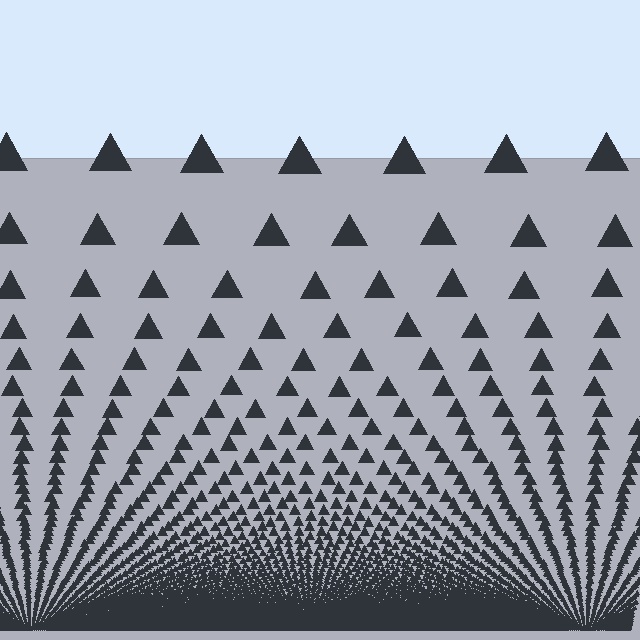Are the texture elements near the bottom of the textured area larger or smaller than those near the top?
Smaller. The gradient is inverted — elements near the bottom are smaller and denser.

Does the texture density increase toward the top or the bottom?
Density increases toward the bottom.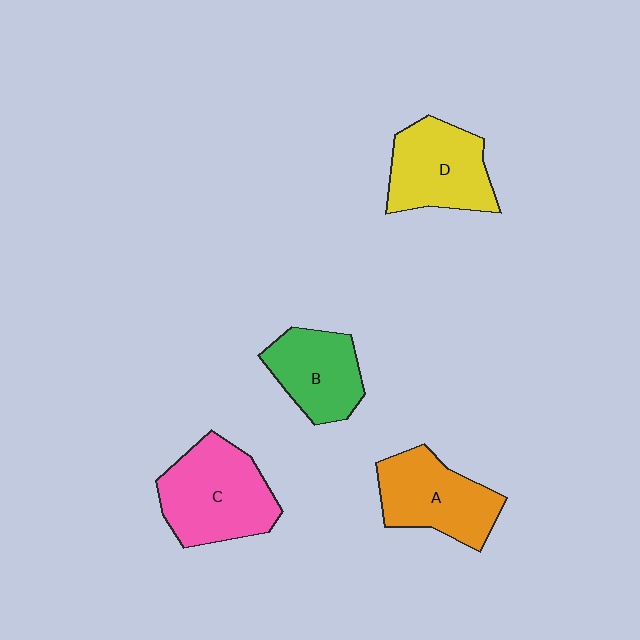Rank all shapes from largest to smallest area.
From largest to smallest: C (pink), D (yellow), A (orange), B (green).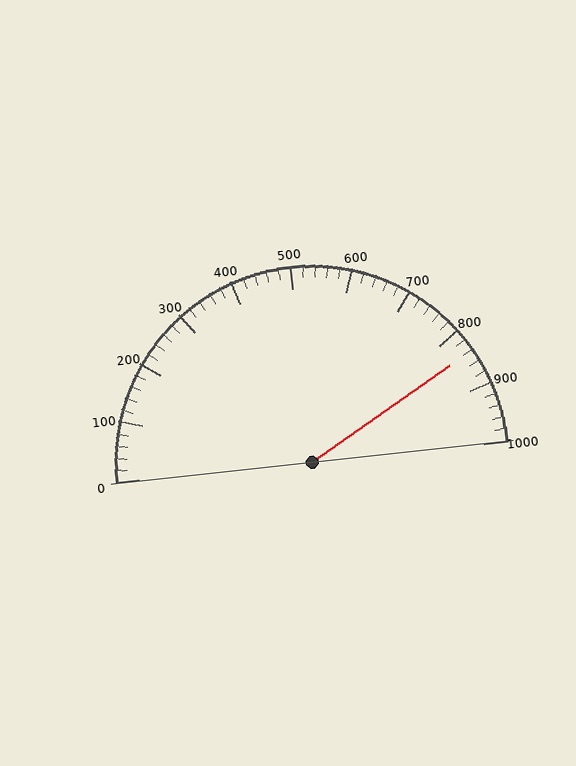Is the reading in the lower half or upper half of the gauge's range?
The reading is in the upper half of the range (0 to 1000).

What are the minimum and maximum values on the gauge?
The gauge ranges from 0 to 1000.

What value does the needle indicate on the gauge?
The needle indicates approximately 840.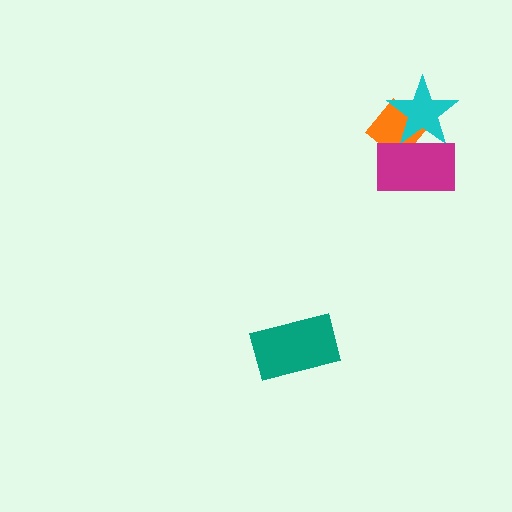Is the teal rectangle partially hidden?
No, no other shape covers it.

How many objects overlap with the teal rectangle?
0 objects overlap with the teal rectangle.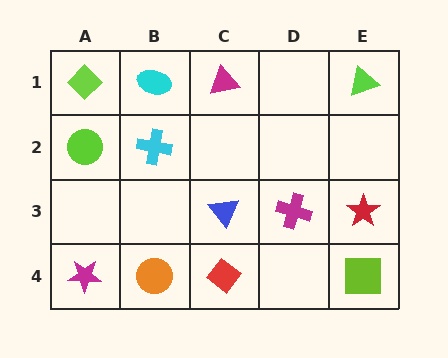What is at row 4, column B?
An orange circle.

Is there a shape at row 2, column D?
No, that cell is empty.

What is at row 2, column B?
A cyan cross.